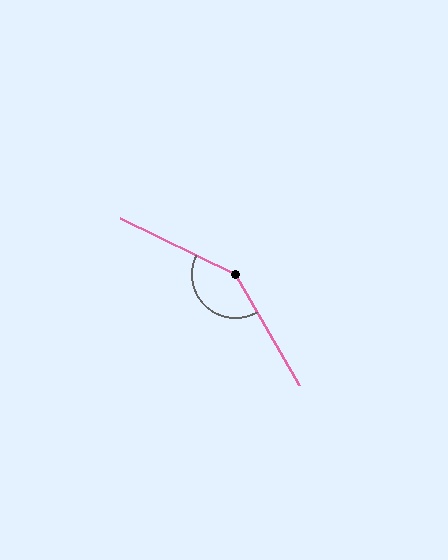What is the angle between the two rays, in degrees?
Approximately 146 degrees.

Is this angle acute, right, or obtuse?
It is obtuse.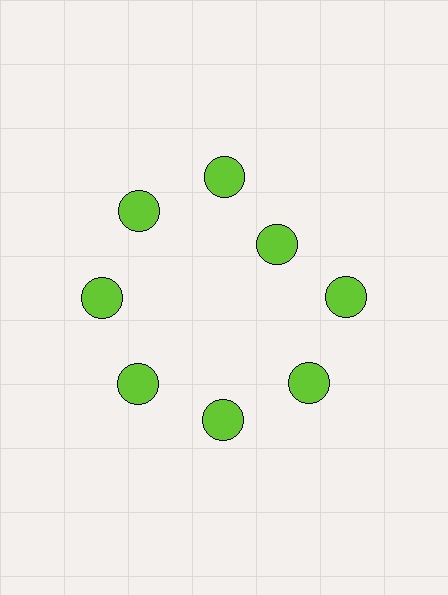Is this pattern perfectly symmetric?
No. The 8 lime circles are arranged in a ring, but one element near the 2 o'clock position is pulled inward toward the center, breaking the 8-fold rotational symmetry.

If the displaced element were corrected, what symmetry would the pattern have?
It would have 8-fold rotational symmetry — the pattern would map onto itself every 45 degrees.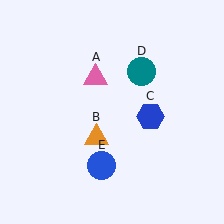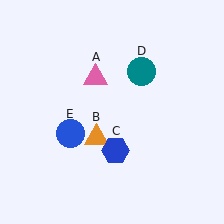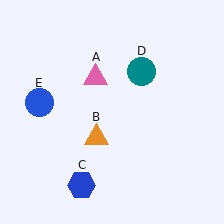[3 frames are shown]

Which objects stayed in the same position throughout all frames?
Pink triangle (object A) and orange triangle (object B) and teal circle (object D) remained stationary.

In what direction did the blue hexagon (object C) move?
The blue hexagon (object C) moved down and to the left.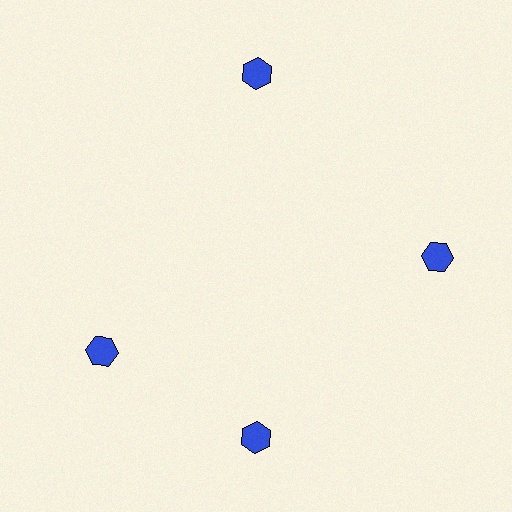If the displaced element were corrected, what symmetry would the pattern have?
It would have 4-fold rotational symmetry — the pattern would map onto itself every 90 degrees.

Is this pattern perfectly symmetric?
No. The 4 blue hexagons are arranged in a ring, but one element near the 9 o'clock position is rotated out of alignment along the ring, breaking the 4-fold rotational symmetry.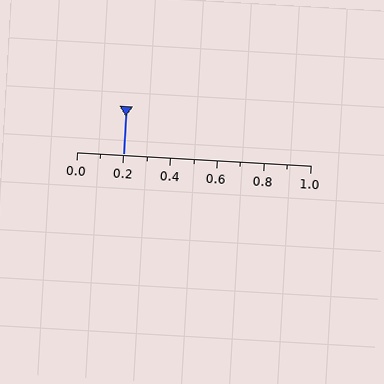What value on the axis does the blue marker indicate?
The marker indicates approximately 0.2.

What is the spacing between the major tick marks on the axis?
The major ticks are spaced 0.2 apart.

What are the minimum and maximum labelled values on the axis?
The axis runs from 0.0 to 1.0.